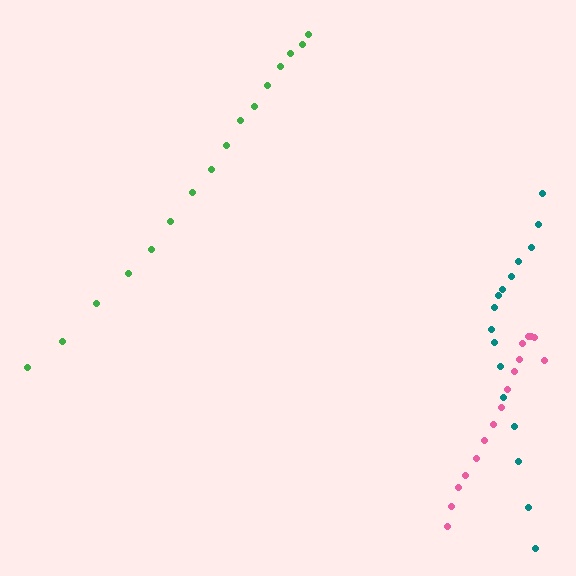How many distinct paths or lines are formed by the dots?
There are 3 distinct paths.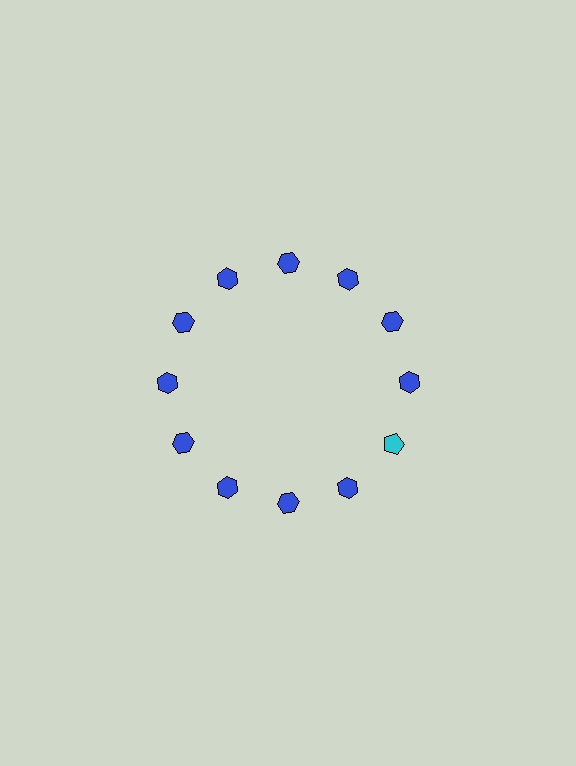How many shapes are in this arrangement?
There are 12 shapes arranged in a ring pattern.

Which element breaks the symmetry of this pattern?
The cyan pentagon at roughly the 4 o'clock position breaks the symmetry. All other shapes are blue hexagons.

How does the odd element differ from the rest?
It differs in both color (cyan instead of blue) and shape (pentagon instead of hexagon).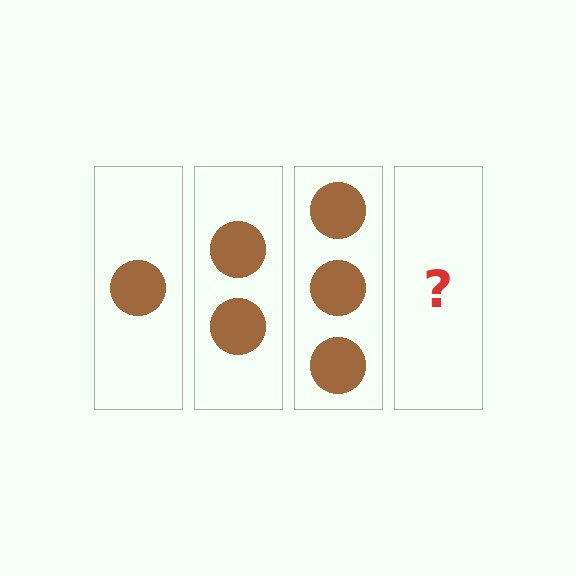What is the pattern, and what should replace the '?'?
The pattern is that each step adds one more circle. The '?' should be 4 circles.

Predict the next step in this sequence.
The next step is 4 circles.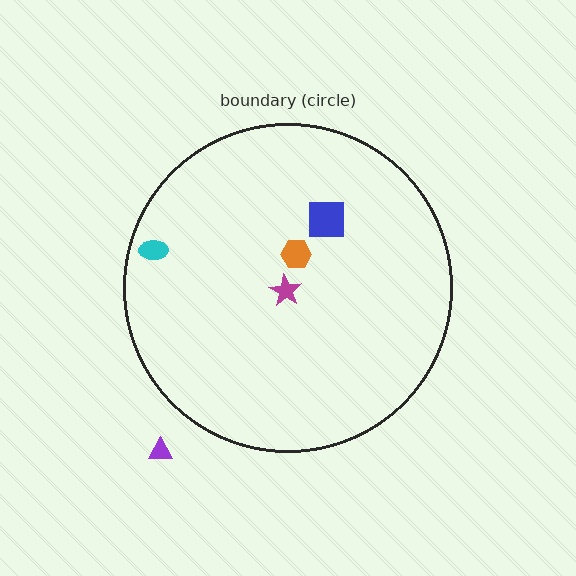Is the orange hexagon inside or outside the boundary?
Inside.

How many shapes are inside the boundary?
4 inside, 1 outside.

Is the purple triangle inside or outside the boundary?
Outside.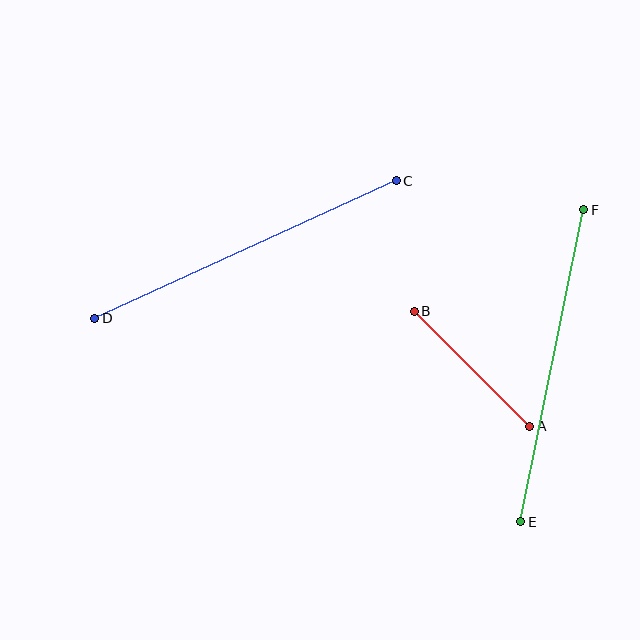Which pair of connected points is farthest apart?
Points C and D are farthest apart.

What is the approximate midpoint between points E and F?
The midpoint is at approximately (552, 366) pixels.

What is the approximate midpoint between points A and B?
The midpoint is at approximately (472, 369) pixels.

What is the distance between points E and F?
The distance is approximately 318 pixels.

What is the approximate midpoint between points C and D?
The midpoint is at approximately (245, 249) pixels.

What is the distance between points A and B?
The distance is approximately 163 pixels.